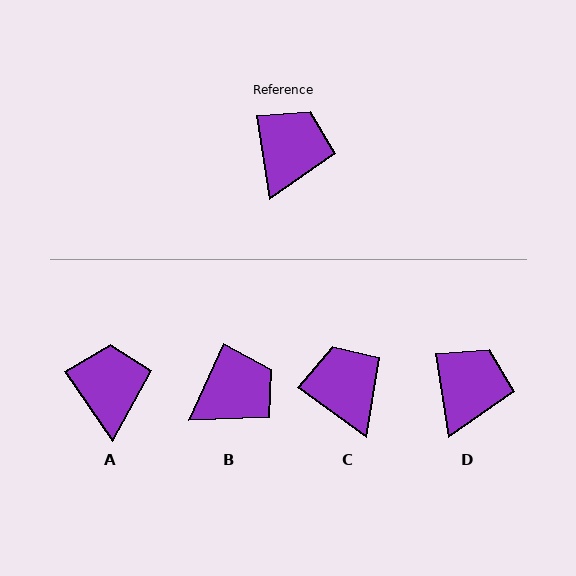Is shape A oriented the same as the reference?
No, it is off by about 26 degrees.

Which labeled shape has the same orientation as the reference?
D.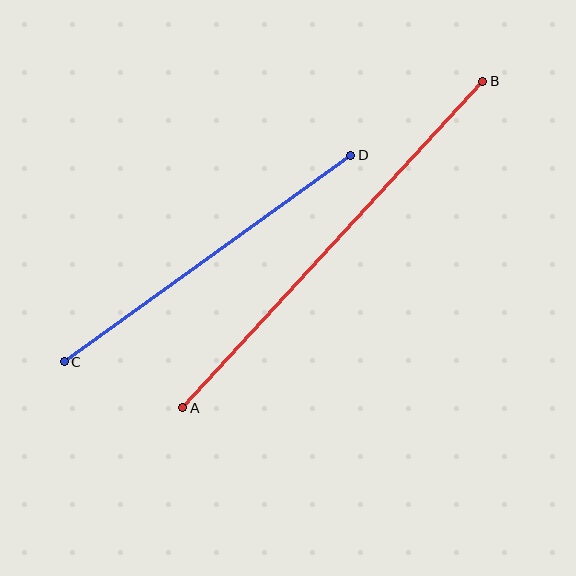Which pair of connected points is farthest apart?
Points A and B are farthest apart.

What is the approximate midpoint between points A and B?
The midpoint is at approximately (333, 245) pixels.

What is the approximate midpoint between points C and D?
The midpoint is at approximately (207, 259) pixels.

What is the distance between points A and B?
The distance is approximately 443 pixels.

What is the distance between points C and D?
The distance is approximately 353 pixels.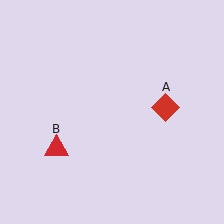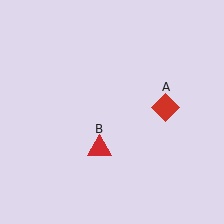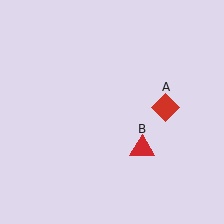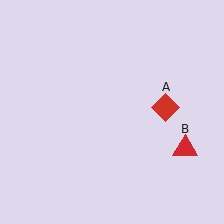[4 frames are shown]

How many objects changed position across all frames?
1 object changed position: red triangle (object B).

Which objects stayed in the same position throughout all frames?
Red diamond (object A) remained stationary.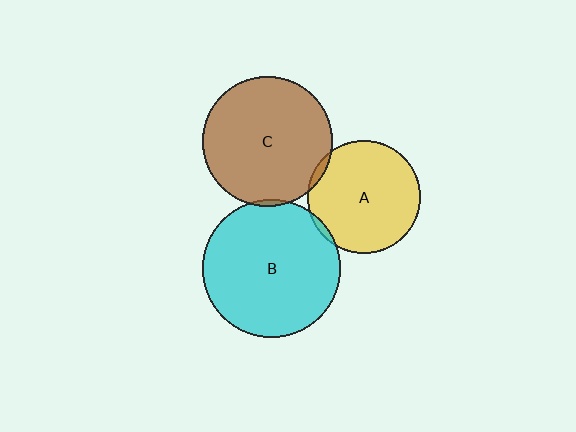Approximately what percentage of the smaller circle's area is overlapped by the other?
Approximately 5%.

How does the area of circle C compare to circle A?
Approximately 1.3 times.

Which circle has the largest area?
Circle B (cyan).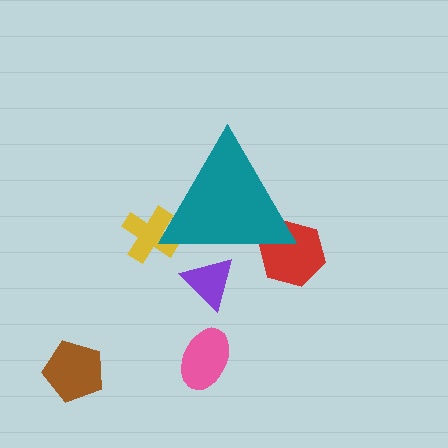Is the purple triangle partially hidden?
Yes, the purple triangle is partially hidden behind the teal triangle.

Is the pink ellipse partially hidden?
No, the pink ellipse is fully visible.